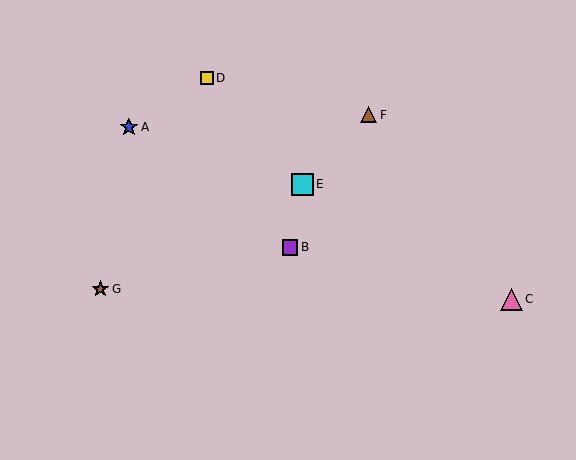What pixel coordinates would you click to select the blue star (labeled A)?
Click at (129, 127) to select the blue star A.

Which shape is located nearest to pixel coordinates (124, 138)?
The blue star (labeled A) at (129, 127) is nearest to that location.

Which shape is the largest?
The pink triangle (labeled C) is the largest.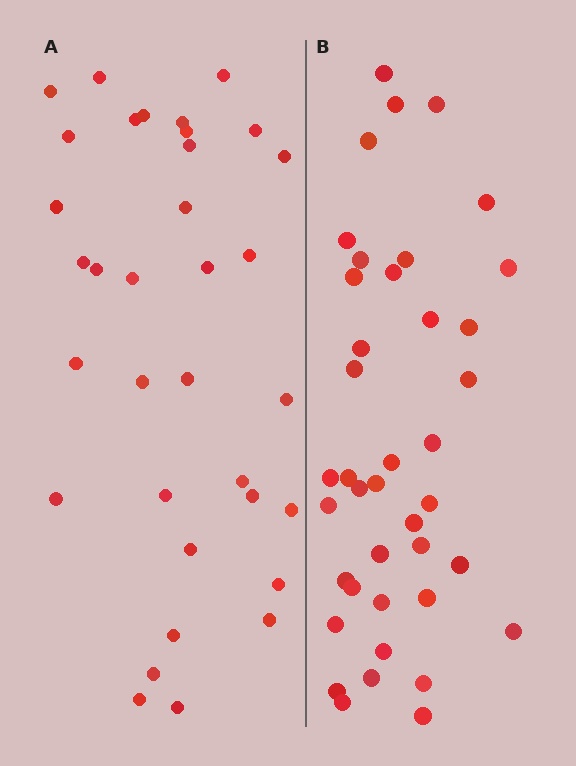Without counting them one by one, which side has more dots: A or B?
Region B (the right region) has more dots.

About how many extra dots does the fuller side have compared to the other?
Region B has about 6 more dots than region A.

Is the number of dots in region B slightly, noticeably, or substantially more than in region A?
Region B has only slightly more — the two regions are fairly close. The ratio is roughly 1.2 to 1.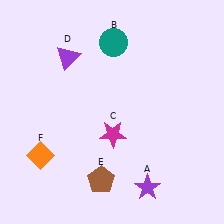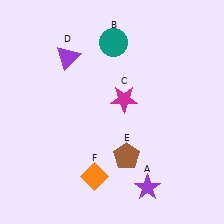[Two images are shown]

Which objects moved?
The objects that moved are: the magenta star (C), the brown pentagon (E), the orange diamond (F).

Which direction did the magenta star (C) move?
The magenta star (C) moved up.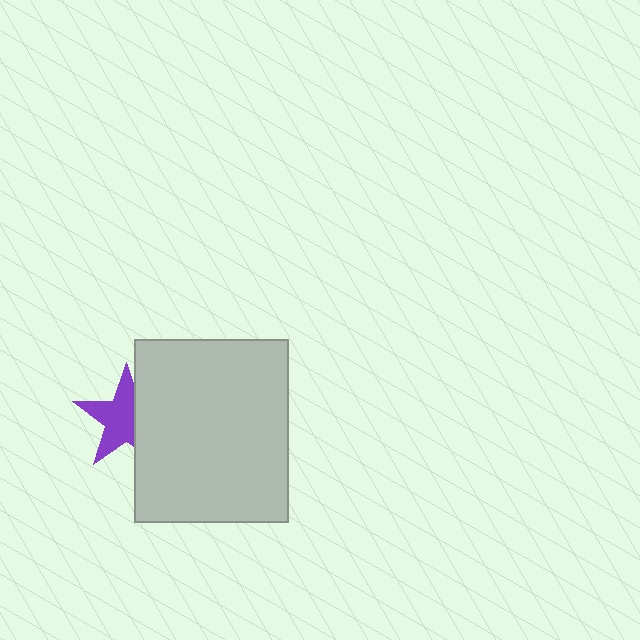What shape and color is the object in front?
The object in front is a light gray rectangle.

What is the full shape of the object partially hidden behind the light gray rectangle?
The partially hidden object is a purple star.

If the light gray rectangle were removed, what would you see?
You would see the complete purple star.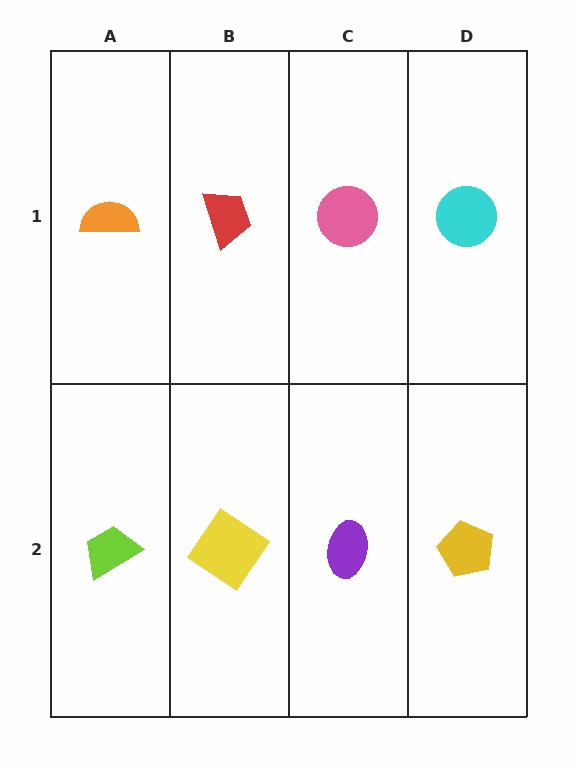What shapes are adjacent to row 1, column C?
A purple ellipse (row 2, column C), a red trapezoid (row 1, column B), a cyan circle (row 1, column D).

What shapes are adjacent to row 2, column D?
A cyan circle (row 1, column D), a purple ellipse (row 2, column C).